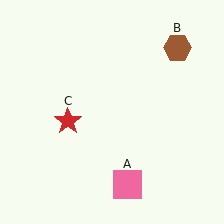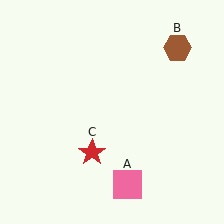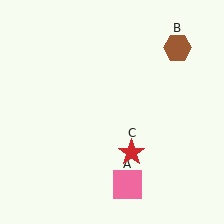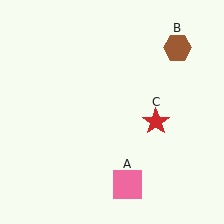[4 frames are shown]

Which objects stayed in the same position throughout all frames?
Pink square (object A) and brown hexagon (object B) remained stationary.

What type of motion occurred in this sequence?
The red star (object C) rotated counterclockwise around the center of the scene.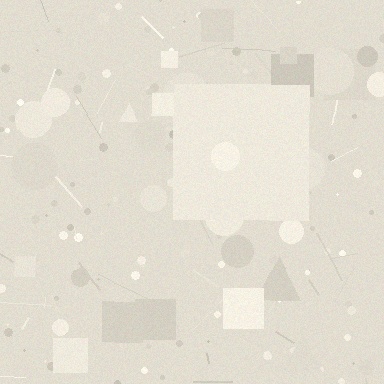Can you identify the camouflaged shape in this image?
The camouflaged shape is a square.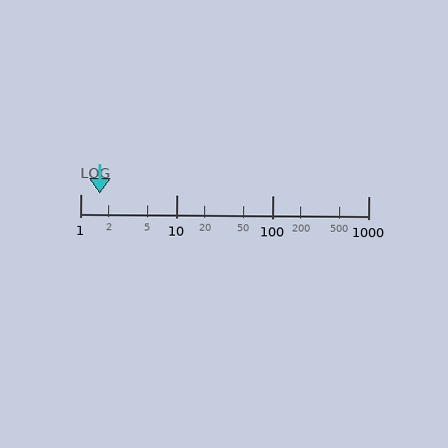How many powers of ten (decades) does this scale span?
The scale spans 3 decades, from 1 to 1000.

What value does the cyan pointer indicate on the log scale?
The pointer indicates approximately 1.6.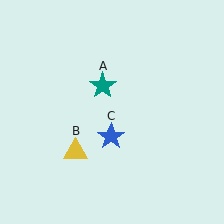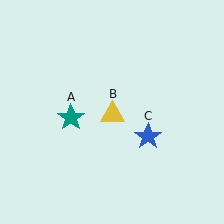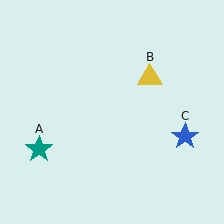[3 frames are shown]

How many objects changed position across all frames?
3 objects changed position: teal star (object A), yellow triangle (object B), blue star (object C).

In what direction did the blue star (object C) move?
The blue star (object C) moved right.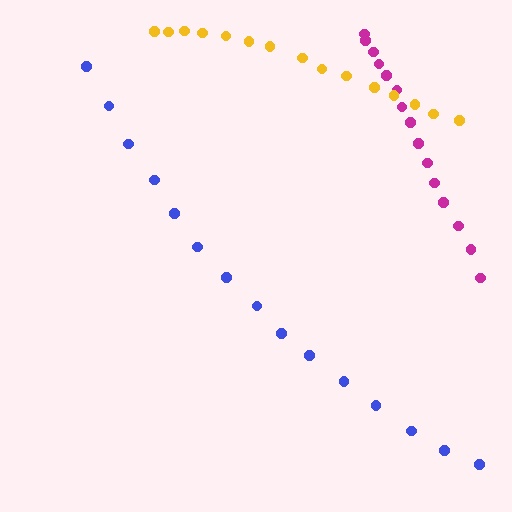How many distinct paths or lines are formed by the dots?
There are 3 distinct paths.